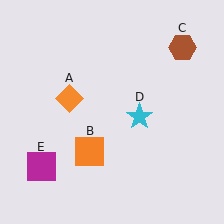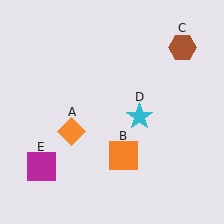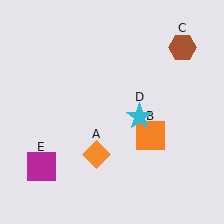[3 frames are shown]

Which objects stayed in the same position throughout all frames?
Brown hexagon (object C) and cyan star (object D) and magenta square (object E) remained stationary.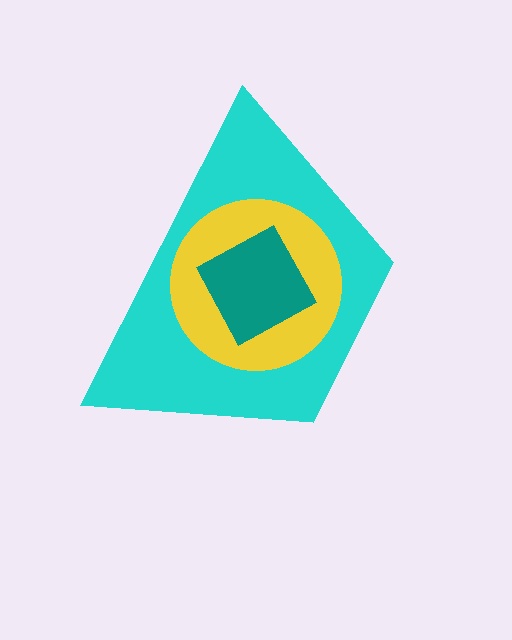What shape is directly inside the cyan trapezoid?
The yellow circle.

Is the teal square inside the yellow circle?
Yes.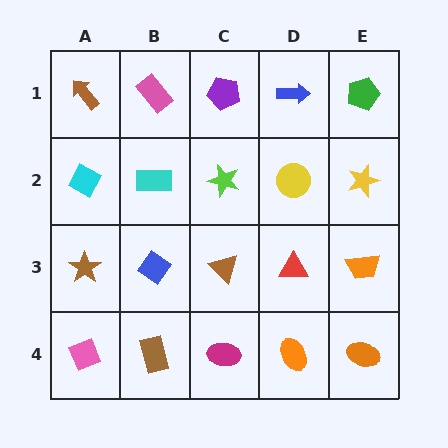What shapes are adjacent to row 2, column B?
A pink rectangle (row 1, column B), a blue diamond (row 3, column B), a cyan diamond (row 2, column A), a lime star (row 2, column C).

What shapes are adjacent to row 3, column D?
A yellow circle (row 2, column D), an orange ellipse (row 4, column D), a brown triangle (row 3, column C), an orange trapezoid (row 3, column E).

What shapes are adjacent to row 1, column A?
A cyan diamond (row 2, column A), a pink rectangle (row 1, column B).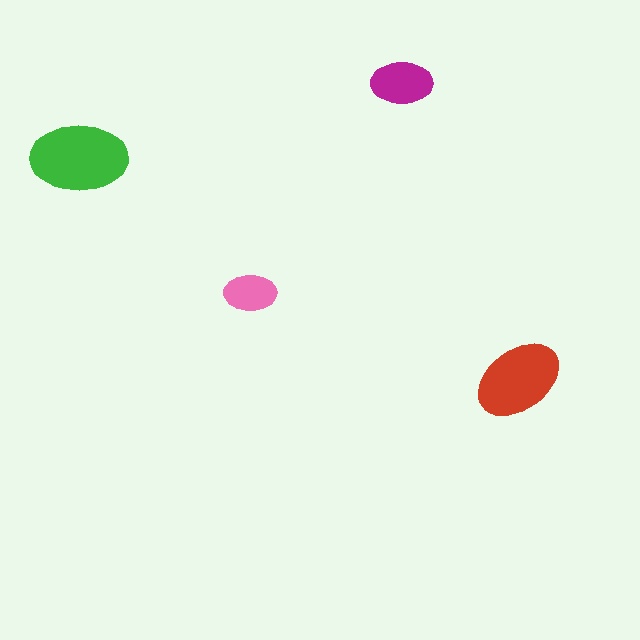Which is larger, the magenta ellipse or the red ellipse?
The red one.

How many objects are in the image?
There are 4 objects in the image.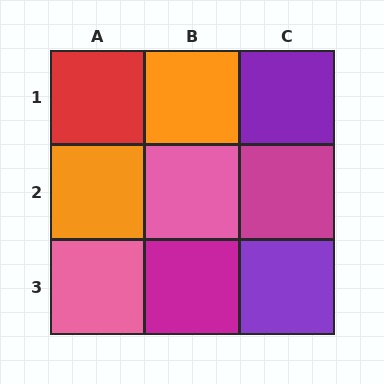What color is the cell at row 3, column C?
Purple.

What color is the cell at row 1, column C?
Purple.